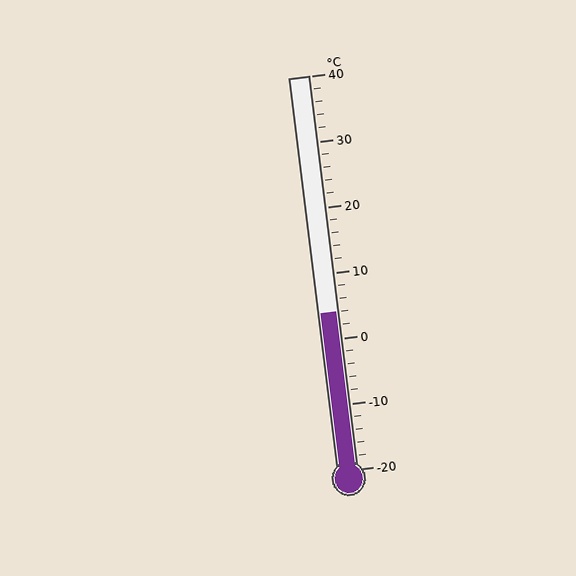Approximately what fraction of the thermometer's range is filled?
The thermometer is filled to approximately 40% of its range.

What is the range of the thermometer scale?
The thermometer scale ranges from -20°C to 40°C.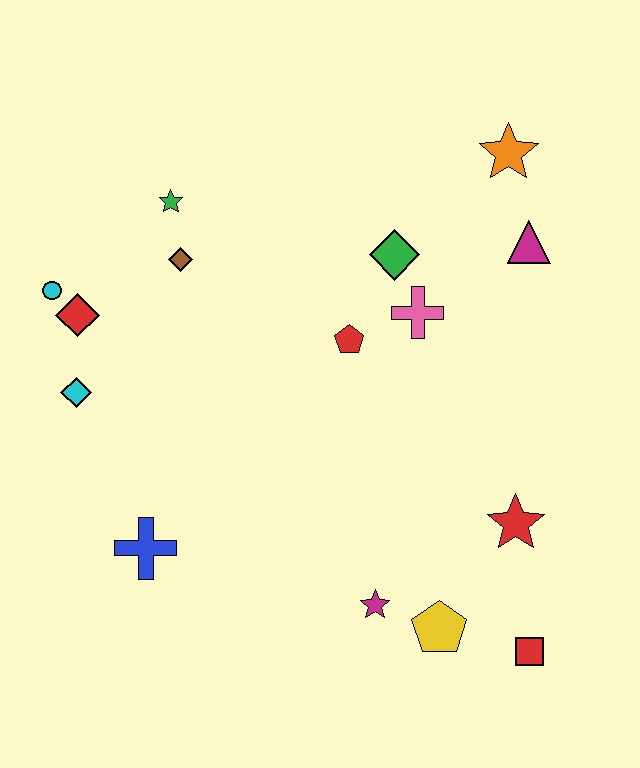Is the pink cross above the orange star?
No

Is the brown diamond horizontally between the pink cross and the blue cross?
Yes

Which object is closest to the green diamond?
The pink cross is closest to the green diamond.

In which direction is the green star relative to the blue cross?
The green star is above the blue cross.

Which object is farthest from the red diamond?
The red square is farthest from the red diamond.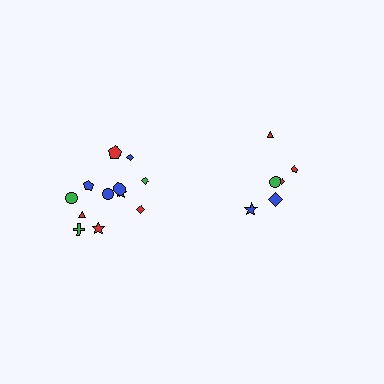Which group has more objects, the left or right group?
The left group.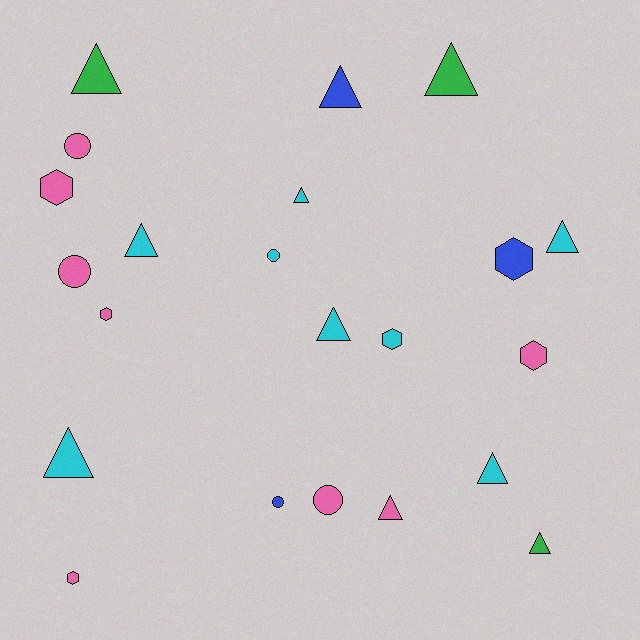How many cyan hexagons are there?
There is 1 cyan hexagon.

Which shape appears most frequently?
Triangle, with 11 objects.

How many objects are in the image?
There are 22 objects.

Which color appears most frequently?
Pink, with 8 objects.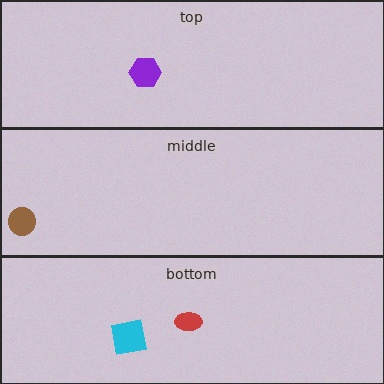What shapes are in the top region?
The purple hexagon.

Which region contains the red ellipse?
The bottom region.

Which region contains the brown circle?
The middle region.